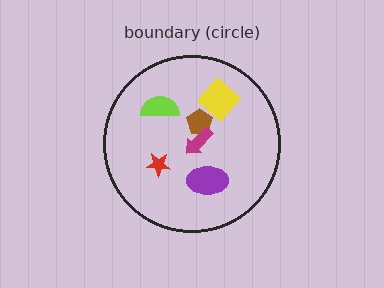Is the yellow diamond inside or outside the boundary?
Inside.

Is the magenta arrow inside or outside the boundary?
Inside.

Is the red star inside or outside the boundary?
Inside.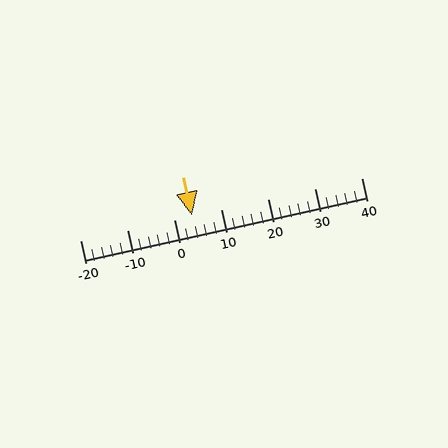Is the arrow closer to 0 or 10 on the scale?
The arrow is closer to 0.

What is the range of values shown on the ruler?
The ruler shows values from -20 to 40.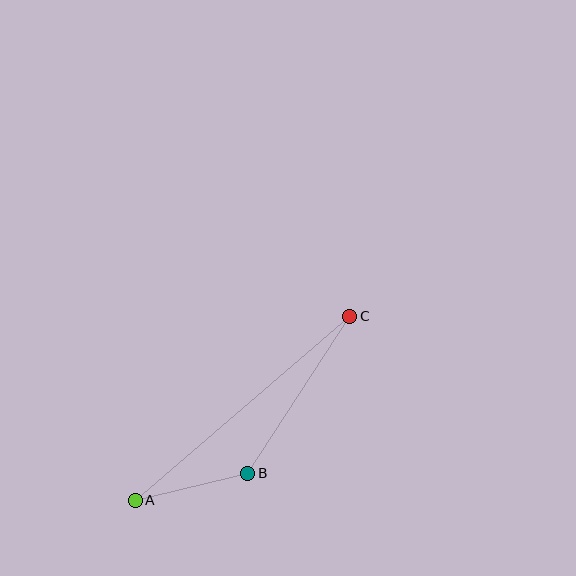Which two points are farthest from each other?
Points A and C are farthest from each other.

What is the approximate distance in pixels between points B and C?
The distance between B and C is approximately 187 pixels.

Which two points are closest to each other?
Points A and B are closest to each other.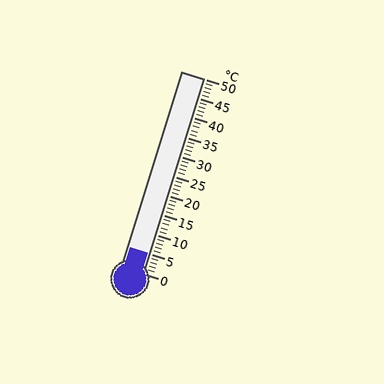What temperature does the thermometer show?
The thermometer shows approximately 5°C.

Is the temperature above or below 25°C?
The temperature is below 25°C.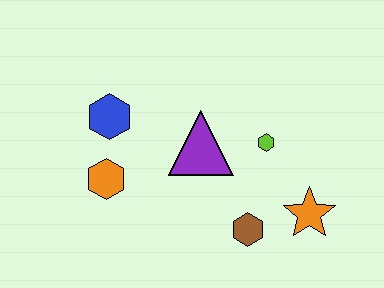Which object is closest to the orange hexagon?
The blue hexagon is closest to the orange hexagon.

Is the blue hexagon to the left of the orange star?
Yes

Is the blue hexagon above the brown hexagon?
Yes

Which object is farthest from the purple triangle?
The orange star is farthest from the purple triangle.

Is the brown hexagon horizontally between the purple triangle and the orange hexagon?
No